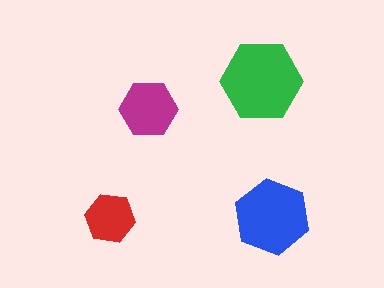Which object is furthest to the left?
The red hexagon is leftmost.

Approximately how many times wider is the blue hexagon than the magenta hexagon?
About 1.5 times wider.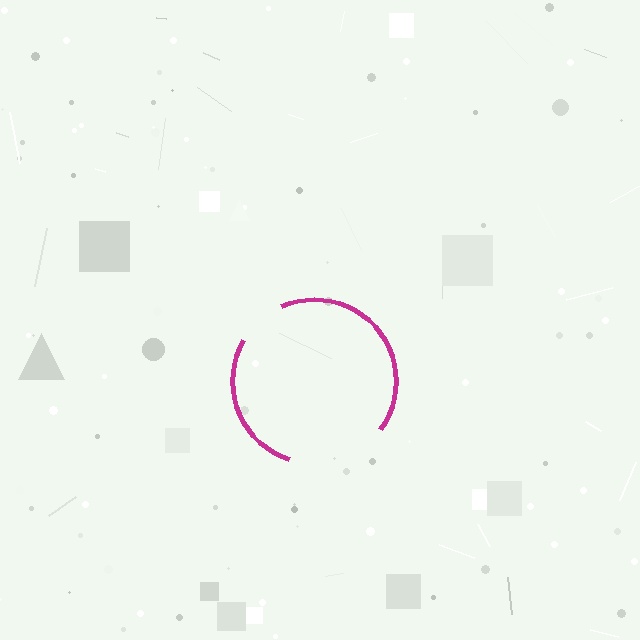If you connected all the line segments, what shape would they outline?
They would outline a circle.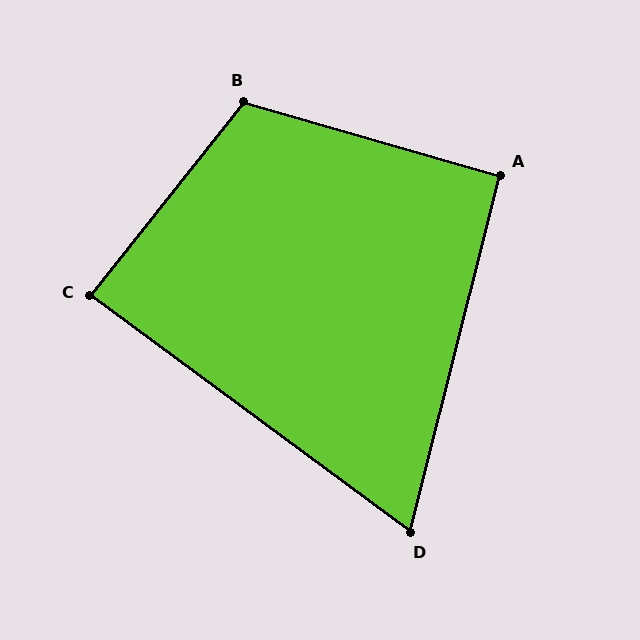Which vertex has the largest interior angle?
B, at approximately 112 degrees.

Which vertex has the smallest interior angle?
D, at approximately 68 degrees.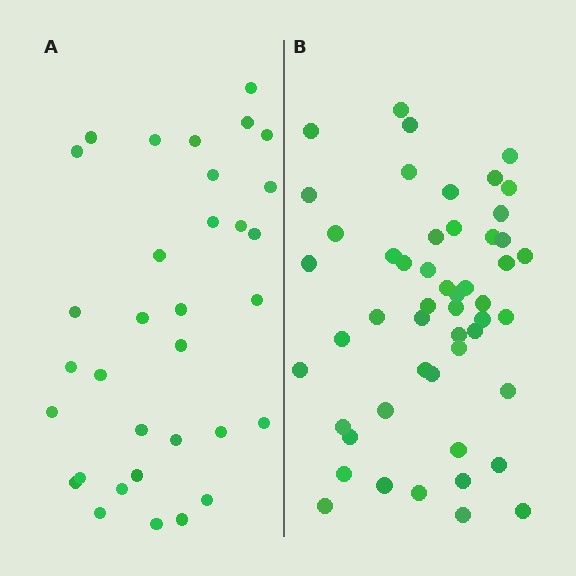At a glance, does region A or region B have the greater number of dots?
Region B (the right region) has more dots.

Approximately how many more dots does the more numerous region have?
Region B has approximately 20 more dots than region A.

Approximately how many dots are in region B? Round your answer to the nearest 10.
About 50 dots. (The exact count is 51, which rounds to 50.)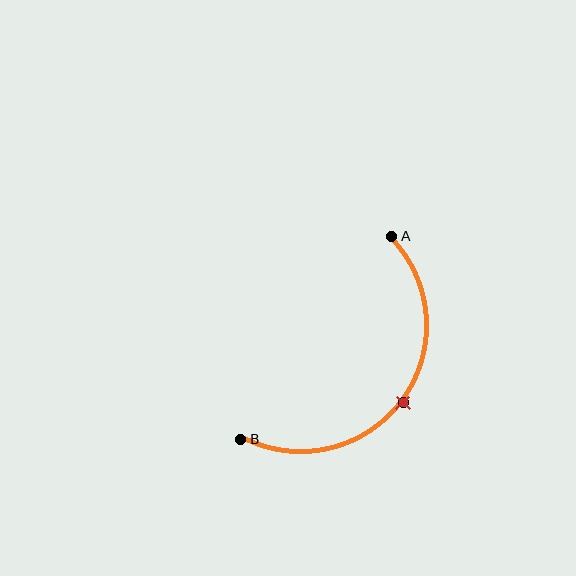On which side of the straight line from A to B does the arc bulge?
The arc bulges below and to the right of the straight line connecting A and B.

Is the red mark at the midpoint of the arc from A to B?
Yes. The red mark lies on the arc at equal arc-length from both A and B — it is the arc midpoint.